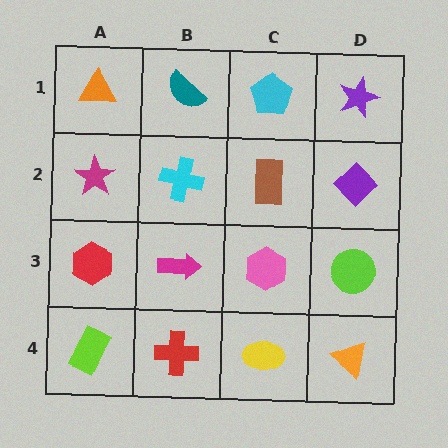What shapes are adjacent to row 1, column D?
A purple diamond (row 2, column D), a cyan pentagon (row 1, column C).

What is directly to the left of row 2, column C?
A cyan cross.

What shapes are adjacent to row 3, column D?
A purple diamond (row 2, column D), an orange triangle (row 4, column D), a pink hexagon (row 3, column C).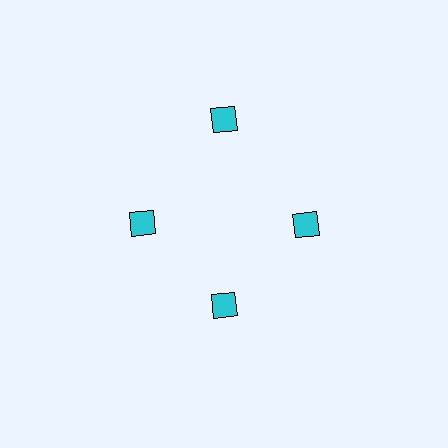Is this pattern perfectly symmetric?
No. The 4 cyan diamonds are arranged in a ring, but one element near the 12 o'clock position is pushed outward from the center, breaking the 4-fold rotational symmetry.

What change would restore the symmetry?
The symmetry would be restored by moving it inward, back onto the ring so that all 4 diamonds sit at equal angles and equal distance from the center.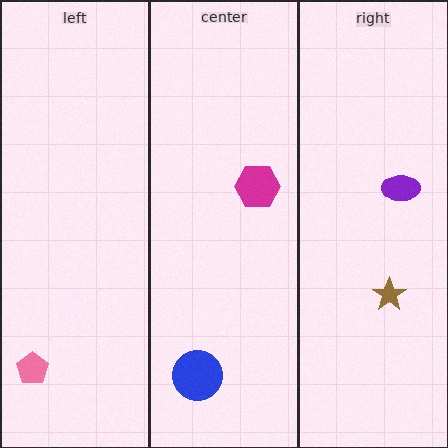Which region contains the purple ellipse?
The right region.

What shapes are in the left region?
The pink pentagon.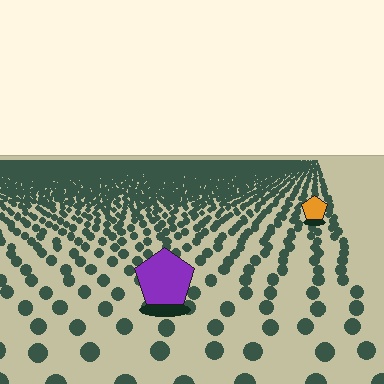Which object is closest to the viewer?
The purple pentagon is closest. The texture marks near it are larger and more spread out.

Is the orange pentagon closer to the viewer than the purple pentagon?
No. The purple pentagon is closer — you can tell from the texture gradient: the ground texture is coarser near it.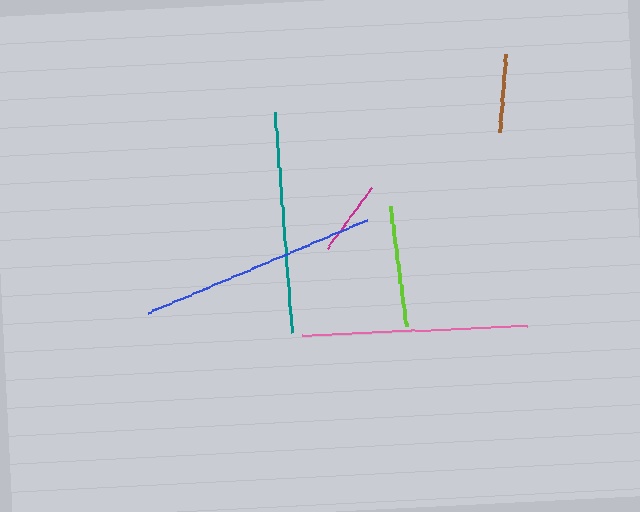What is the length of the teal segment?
The teal segment is approximately 221 pixels long.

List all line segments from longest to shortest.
From longest to shortest: blue, pink, teal, lime, brown, magenta.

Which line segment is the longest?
The blue line is the longest at approximately 239 pixels.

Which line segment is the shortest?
The magenta line is the shortest at approximately 74 pixels.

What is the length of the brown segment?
The brown segment is approximately 78 pixels long.